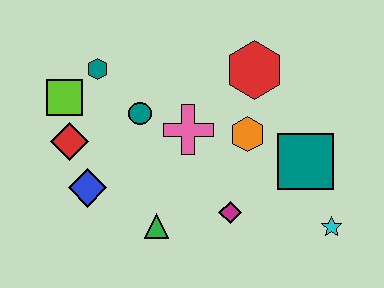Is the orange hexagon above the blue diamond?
Yes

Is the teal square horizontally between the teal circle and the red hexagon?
No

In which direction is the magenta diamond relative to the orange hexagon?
The magenta diamond is below the orange hexagon.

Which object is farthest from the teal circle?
The cyan star is farthest from the teal circle.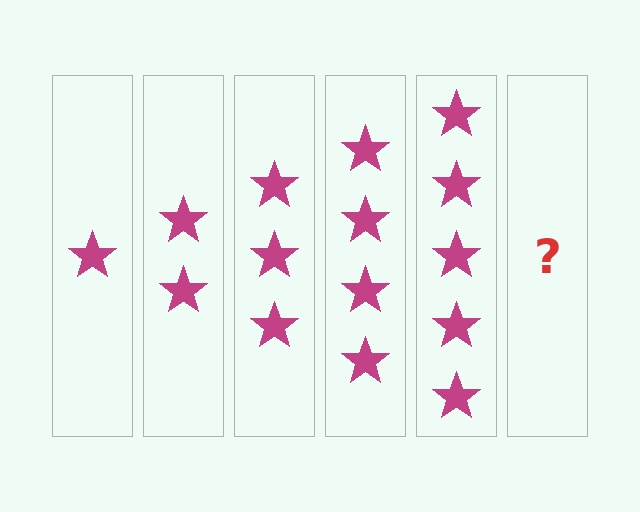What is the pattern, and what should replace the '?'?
The pattern is that each step adds one more star. The '?' should be 6 stars.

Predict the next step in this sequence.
The next step is 6 stars.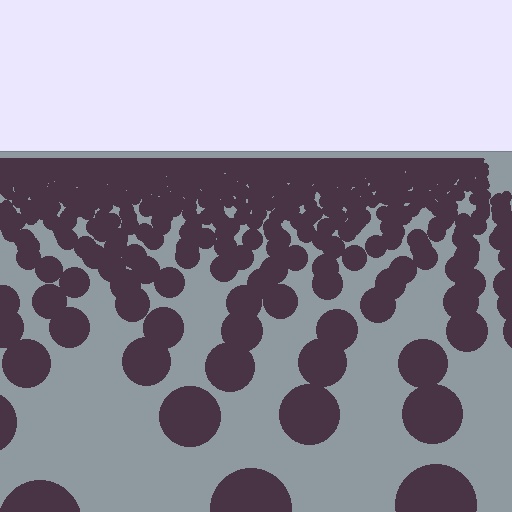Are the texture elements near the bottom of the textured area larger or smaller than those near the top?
Larger. Near the bottom, elements are closer to the viewer and appear at a bigger on-screen size.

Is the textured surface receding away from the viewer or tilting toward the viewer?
The surface is receding away from the viewer. Texture elements get smaller and denser toward the top.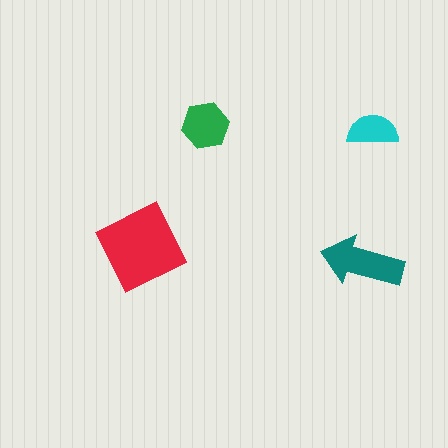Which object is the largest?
The red square.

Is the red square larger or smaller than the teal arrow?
Larger.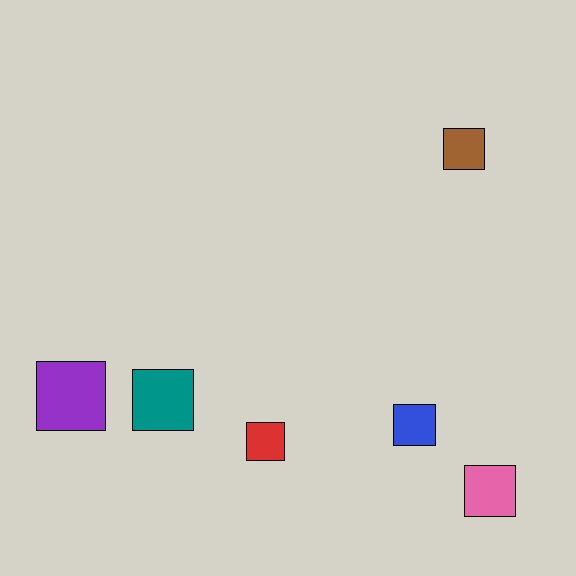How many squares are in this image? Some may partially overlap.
There are 6 squares.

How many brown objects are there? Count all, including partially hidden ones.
There is 1 brown object.